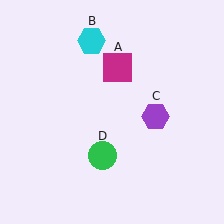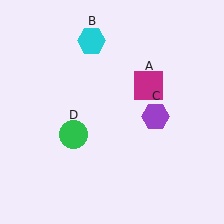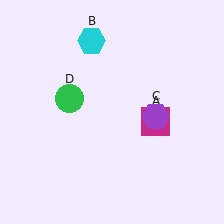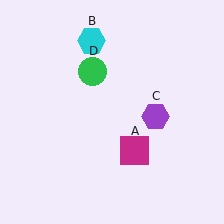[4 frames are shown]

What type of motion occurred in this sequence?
The magenta square (object A), green circle (object D) rotated clockwise around the center of the scene.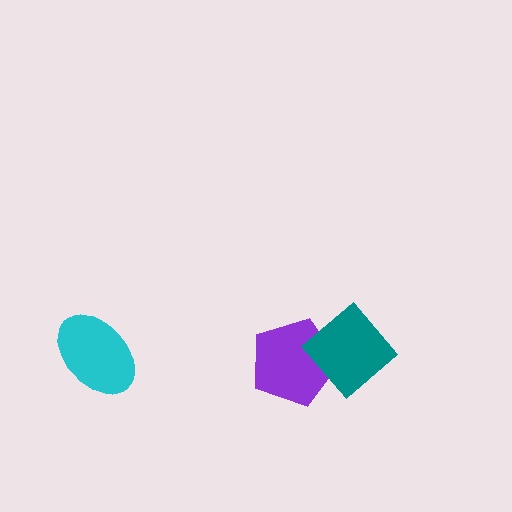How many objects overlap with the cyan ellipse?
0 objects overlap with the cyan ellipse.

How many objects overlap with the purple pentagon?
1 object overlaps with the purple pentagon.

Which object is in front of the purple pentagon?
The teal diamond is in front of the purple pentagon.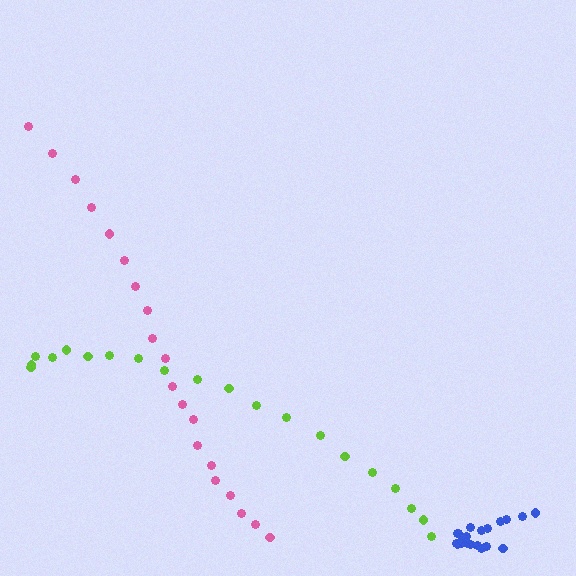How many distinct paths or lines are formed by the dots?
There are 3 distinct paths.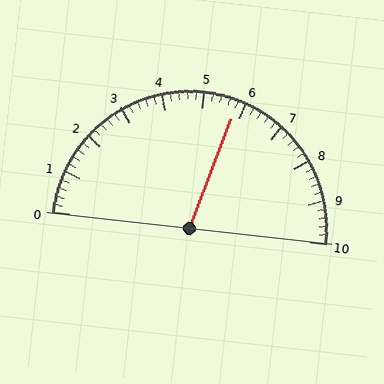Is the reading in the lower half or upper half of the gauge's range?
The reading is in the upper half of the range (0 to 10).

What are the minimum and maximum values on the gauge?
The gauge ranges from 0 to 10.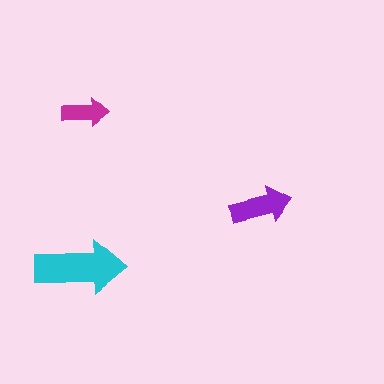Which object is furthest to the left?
The cyan arrow is leftmost.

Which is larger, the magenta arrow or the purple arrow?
The purple one.